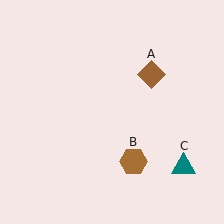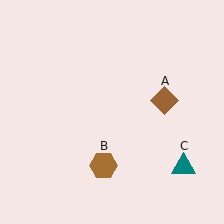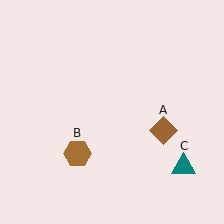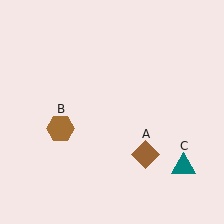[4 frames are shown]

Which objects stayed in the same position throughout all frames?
Teal triangle (object C) remained stationary.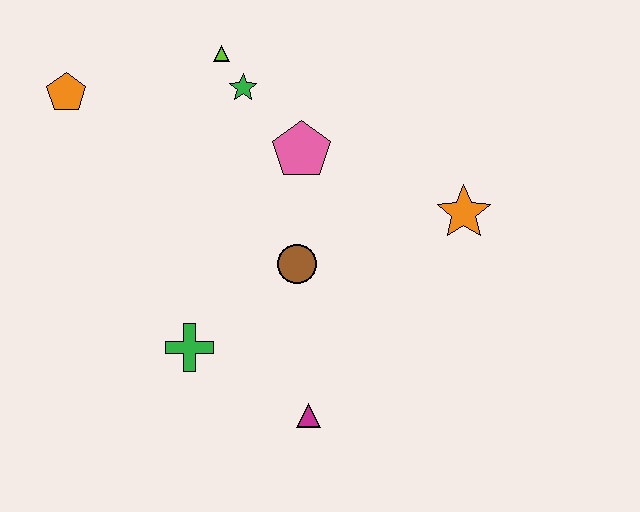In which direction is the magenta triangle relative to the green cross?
The magenta triangle is to the right of the green cross.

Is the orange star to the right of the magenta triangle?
Yes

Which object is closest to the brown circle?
The pink pentagon is closest to the brown circle.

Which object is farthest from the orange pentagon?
The orange star is farthest from the orange pentagon.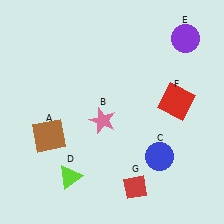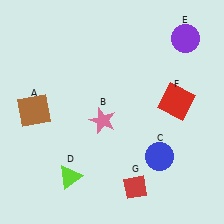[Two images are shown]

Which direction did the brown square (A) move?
The brown square (A) moved up.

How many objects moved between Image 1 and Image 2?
1 object moved between the two images.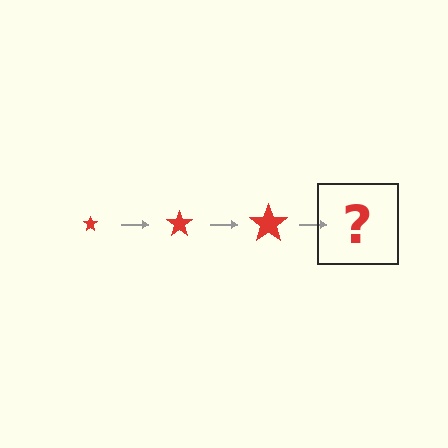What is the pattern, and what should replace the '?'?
The pattern is that the star gets progressively larger each step. The '?' should be a red star, larger than the previous one.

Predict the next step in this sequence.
The next step is a red star, larger than the previous one.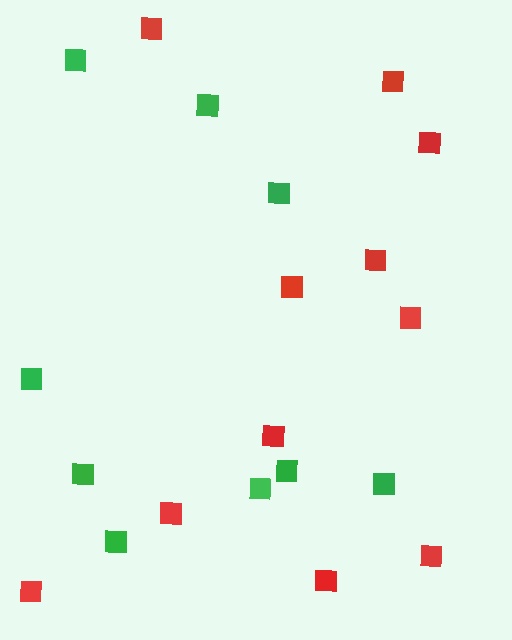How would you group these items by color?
There are 2 groups: one group of green squares (9) and one group of red squares (11).